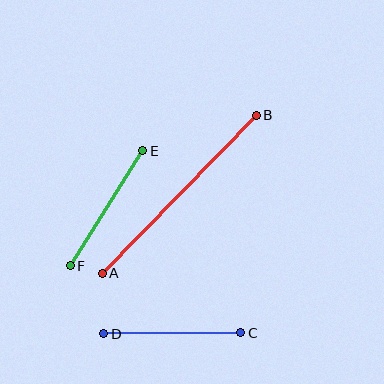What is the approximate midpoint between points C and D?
The midpoint is at approximately (172, 333) pixels.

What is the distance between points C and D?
The distance is approximately 137 pixels.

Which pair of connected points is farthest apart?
Points A and B are farthest apart.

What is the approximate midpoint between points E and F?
The midpoint is at approximately (107, 208) pixels.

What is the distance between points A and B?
The distance is approximately 221 pixels.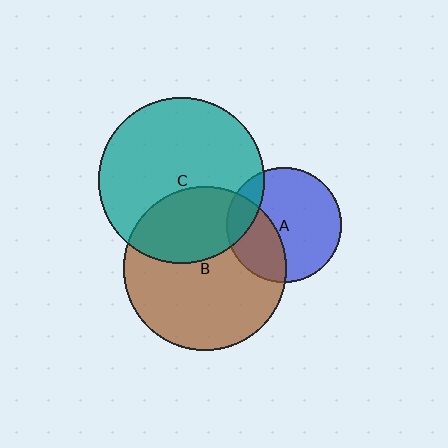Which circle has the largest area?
Circle C (teal).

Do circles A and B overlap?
Yes.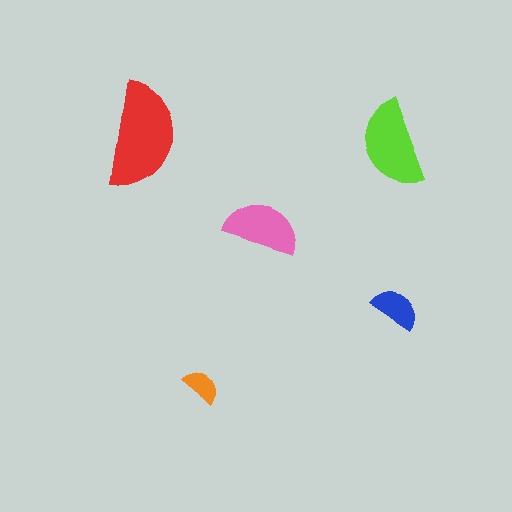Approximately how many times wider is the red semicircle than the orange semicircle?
About 2.5 times wider.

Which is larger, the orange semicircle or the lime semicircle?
The lime one.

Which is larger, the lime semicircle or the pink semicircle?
The lime one.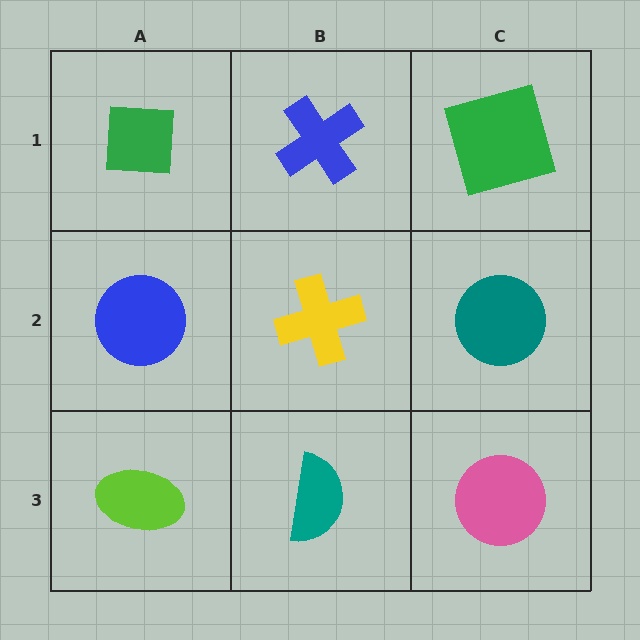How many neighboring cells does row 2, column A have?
3.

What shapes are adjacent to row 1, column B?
A yellow cross (row 2, column B), a green square (row 1, column A), a green square (row 1, column C).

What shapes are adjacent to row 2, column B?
A blue cross (row 1, column B), a teal semicircle (row 3, column B), a blue circle (row 2, column A), a teal circle (row 2, column C).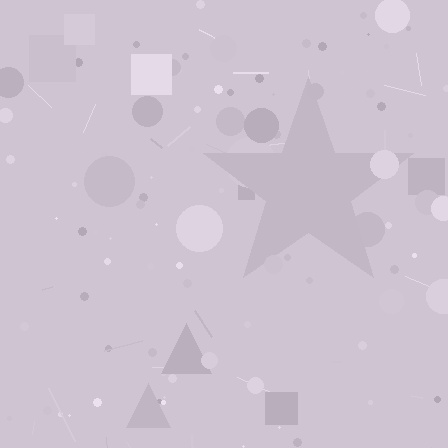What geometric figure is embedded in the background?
A star is embedded in the background.